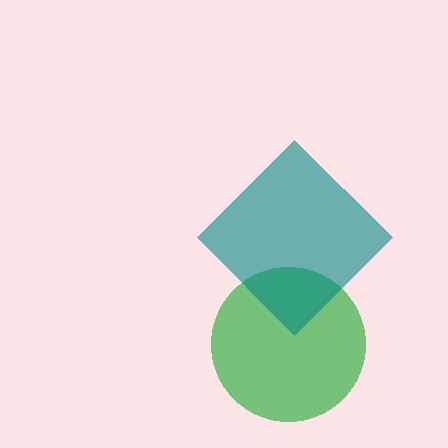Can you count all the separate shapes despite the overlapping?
Yes, there are 2 separate shapes.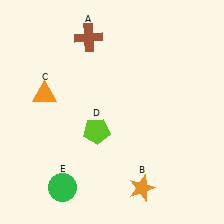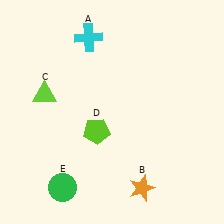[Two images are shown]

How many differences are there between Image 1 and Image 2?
There are 2 differences between the two images.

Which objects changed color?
A changed from brown to cyan. C changed from orange to lime.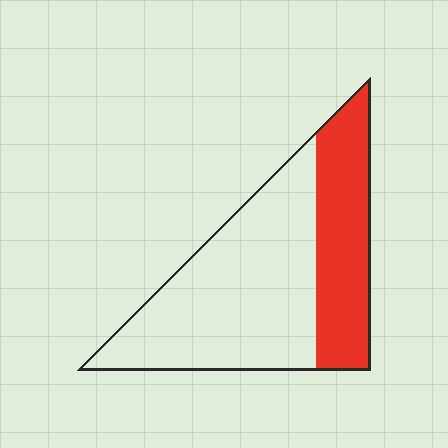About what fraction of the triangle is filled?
About one third (1/3).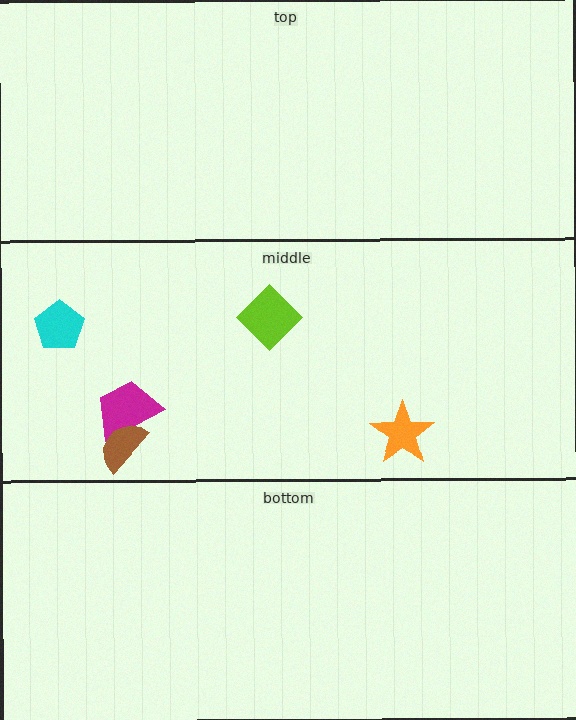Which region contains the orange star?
The middle region.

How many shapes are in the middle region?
5.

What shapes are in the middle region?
The magenta trapezoid, the orange star, the cyan pentagon, the lime diamond, the brown semicircle.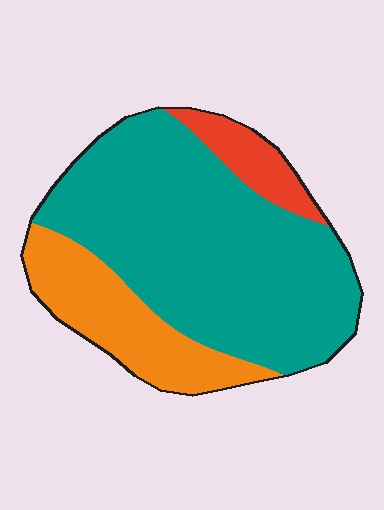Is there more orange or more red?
Orange.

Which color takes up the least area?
Red, at roughly 10%.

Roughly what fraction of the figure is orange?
Orange covers roughly 25% of the figure.